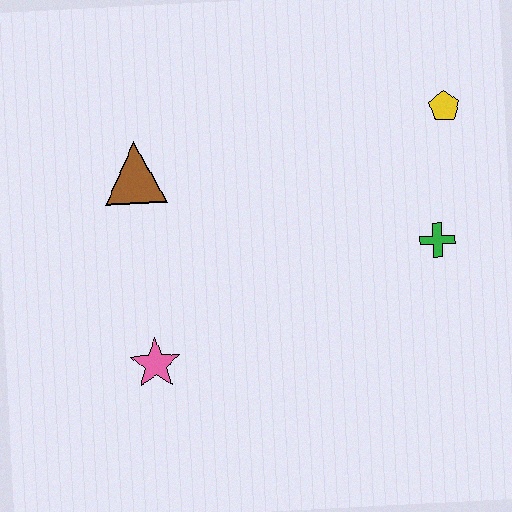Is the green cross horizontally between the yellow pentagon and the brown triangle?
Yes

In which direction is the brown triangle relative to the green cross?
The brown triangle is to the left of the green cross.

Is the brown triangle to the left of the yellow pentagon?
Yes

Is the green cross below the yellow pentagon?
Yes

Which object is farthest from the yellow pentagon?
The pink star is farthest from the yellow pentagon.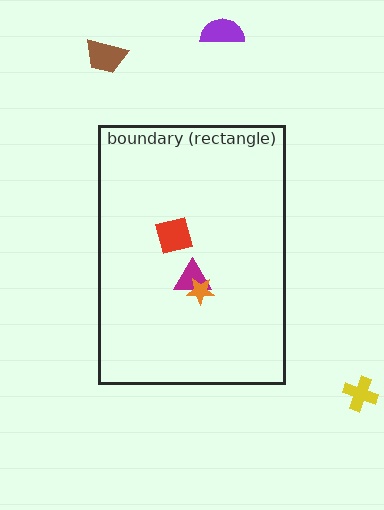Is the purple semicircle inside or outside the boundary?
Outside.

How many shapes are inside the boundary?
3 inside, 3 outside.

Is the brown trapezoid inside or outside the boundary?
Outside.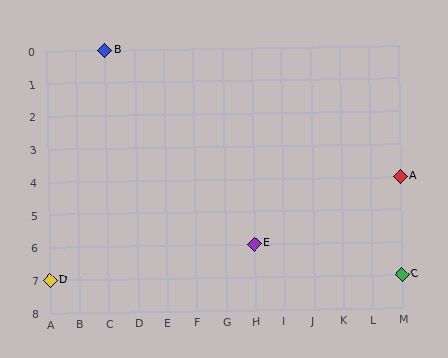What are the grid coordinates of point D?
Point D is at grid coordinates (A, 7).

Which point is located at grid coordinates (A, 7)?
Point D is at (A, 7).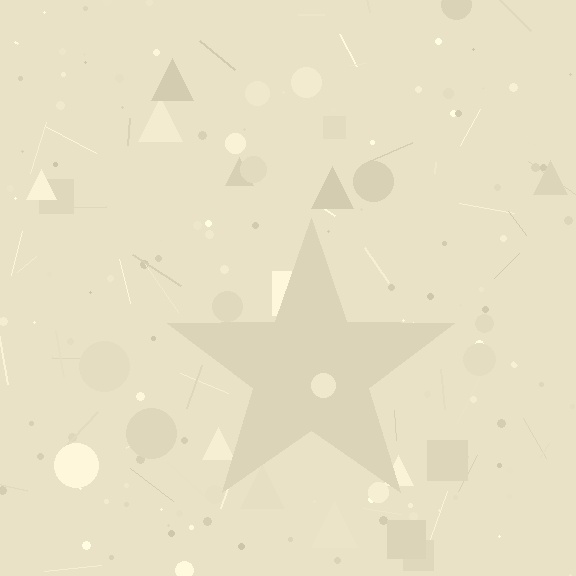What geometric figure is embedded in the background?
A star is embedded in the background.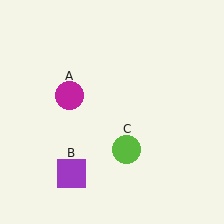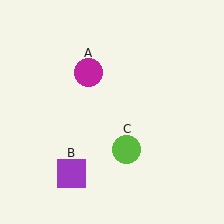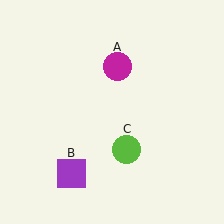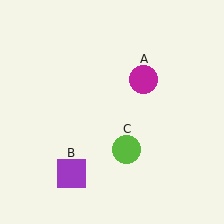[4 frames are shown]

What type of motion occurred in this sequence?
The magenta circle (object A) rotated clockwise around the center of the scene.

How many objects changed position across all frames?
1 object changed position: magenta circle (object A).